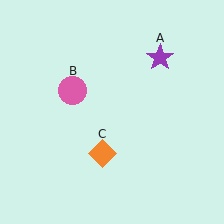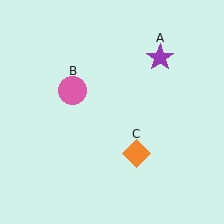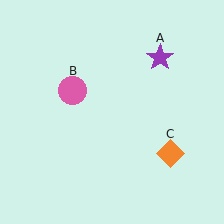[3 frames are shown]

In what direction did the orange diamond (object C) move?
The orange diamond (object C) moved right.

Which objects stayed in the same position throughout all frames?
Purple star (object A) and pink circle (object B) remained stationary.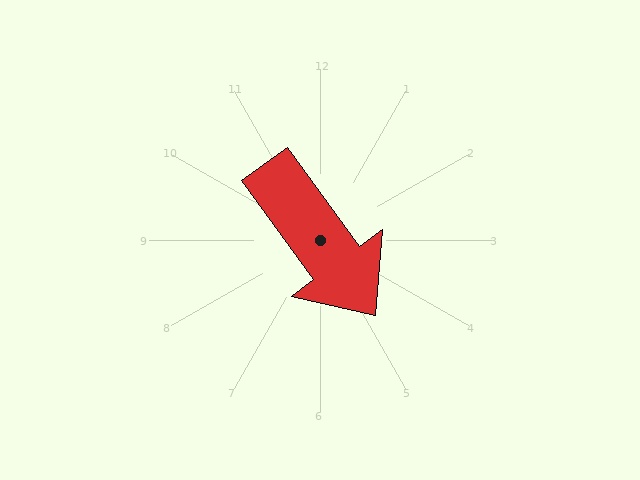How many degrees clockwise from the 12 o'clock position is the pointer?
Approximately 144 degrees.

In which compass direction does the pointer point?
Southeast.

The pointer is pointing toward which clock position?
Roughly 5 o'clock.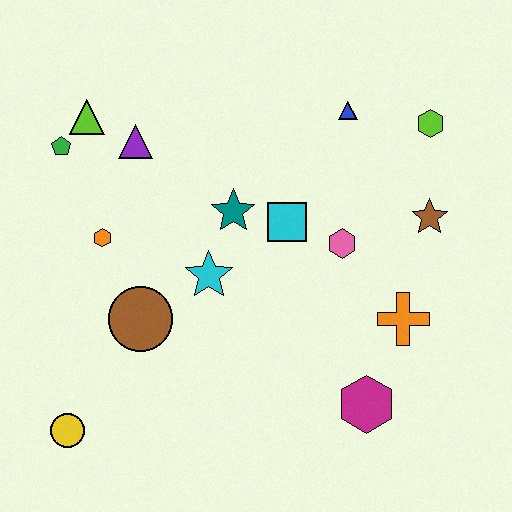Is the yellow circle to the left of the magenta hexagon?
Yes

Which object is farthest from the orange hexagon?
The lime hexagon is farthest from the orange hexagon.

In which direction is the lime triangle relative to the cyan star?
The lime triangle is above the cyan star.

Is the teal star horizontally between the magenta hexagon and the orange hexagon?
Yes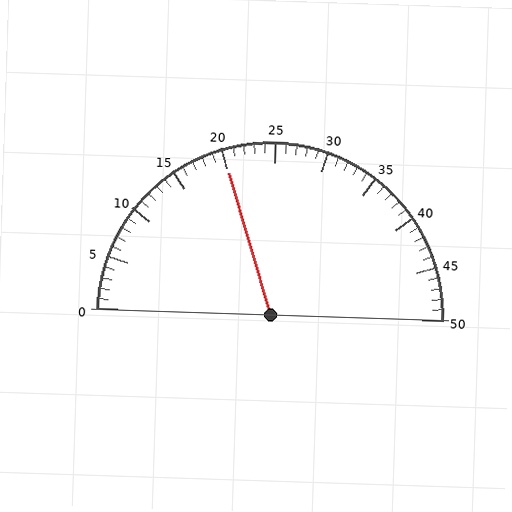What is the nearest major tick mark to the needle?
The nearest major tick mark is 20.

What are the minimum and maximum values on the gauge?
The gauge ranges from 0 to 50.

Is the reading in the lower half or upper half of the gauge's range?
The reading is in the lower half of the range (0 to 50).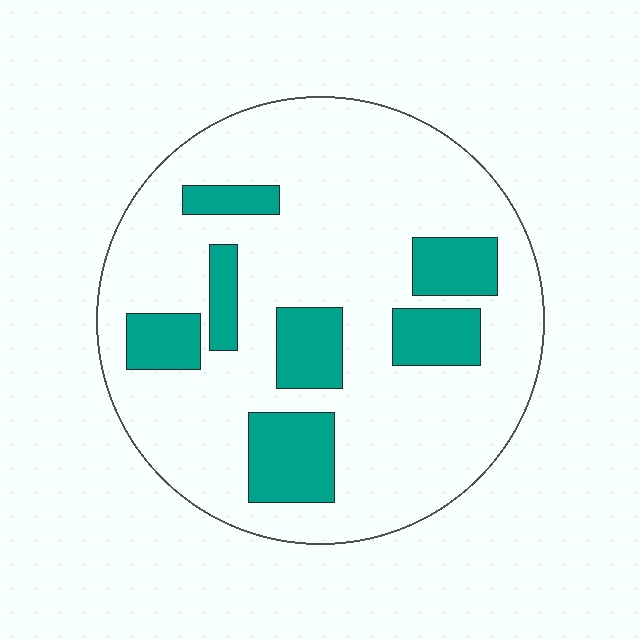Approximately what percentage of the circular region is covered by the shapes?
Approximately 20%.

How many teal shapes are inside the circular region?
7.